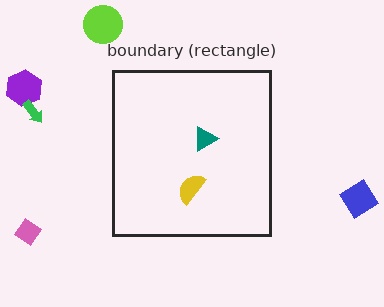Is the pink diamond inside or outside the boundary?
Outside.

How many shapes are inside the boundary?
2 inside, 5 outside.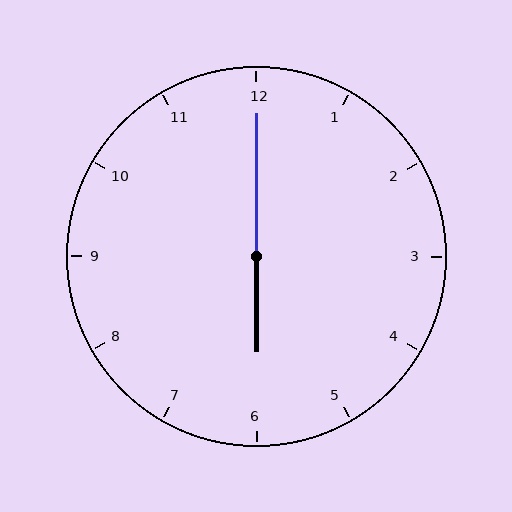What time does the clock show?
6:00.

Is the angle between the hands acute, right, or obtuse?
It is obtuse.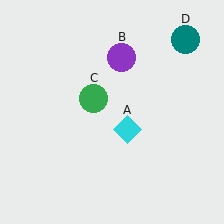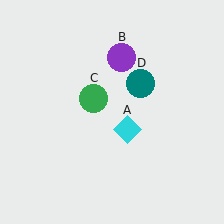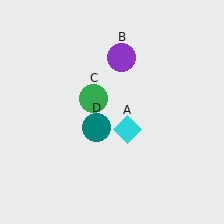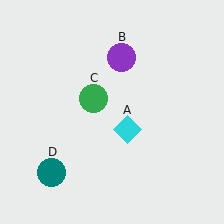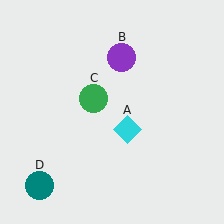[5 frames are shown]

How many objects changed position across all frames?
1 object changed position: teal circle (object D).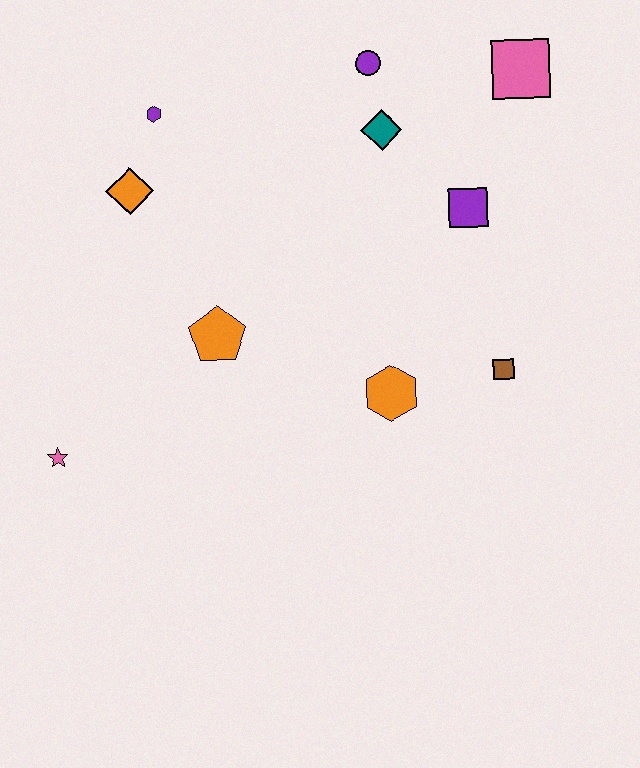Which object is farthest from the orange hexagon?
The purple hexagon is farthest from the orange hexagon.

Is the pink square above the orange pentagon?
Yes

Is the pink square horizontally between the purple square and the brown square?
No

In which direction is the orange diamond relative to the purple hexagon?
The orange diamond is below the purple hexagon.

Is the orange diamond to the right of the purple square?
No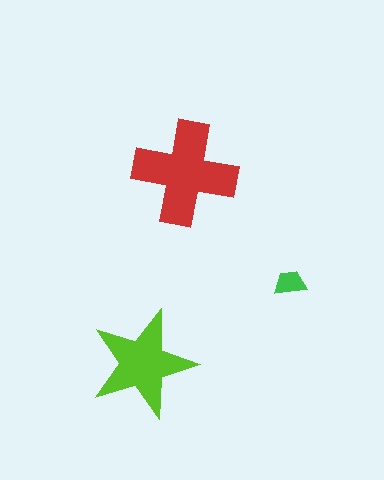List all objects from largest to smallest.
The red cross, the lime star, the green trapezoid.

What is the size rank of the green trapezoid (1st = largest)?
3rd.